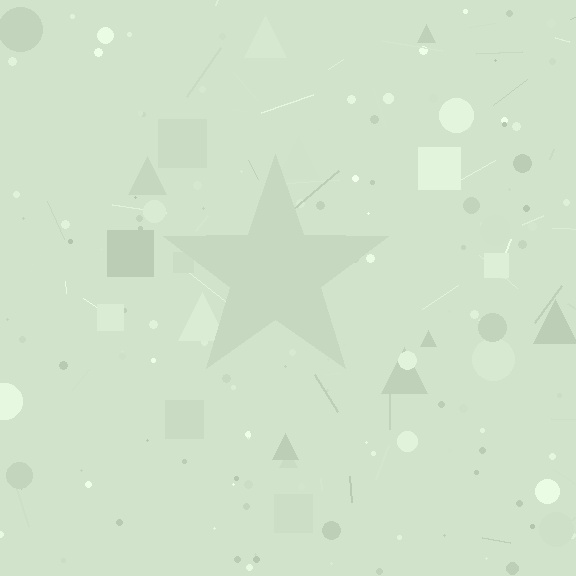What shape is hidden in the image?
A star is hidden in the image.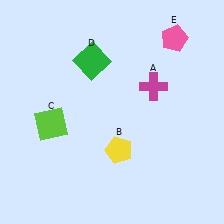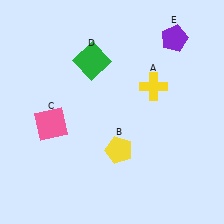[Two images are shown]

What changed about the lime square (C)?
In Image 1, C is lime. In Image 2, it changed to pink.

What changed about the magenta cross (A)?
In Image 1, A is magenta. In Image 2, it changed to yellow.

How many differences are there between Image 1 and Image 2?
There are 3 differences between the two images.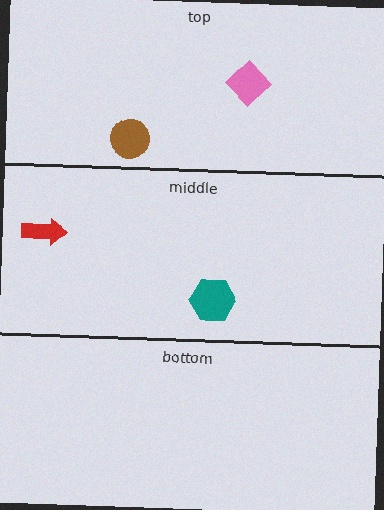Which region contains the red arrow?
The middle region.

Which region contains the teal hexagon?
The middle region.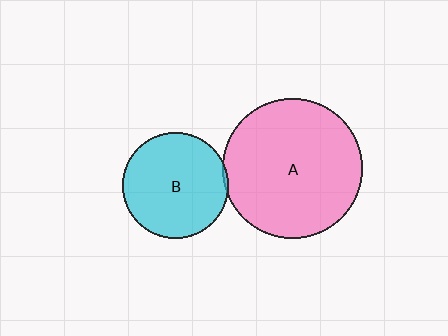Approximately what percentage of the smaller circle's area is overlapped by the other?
Approximately 5%.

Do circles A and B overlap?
Yes.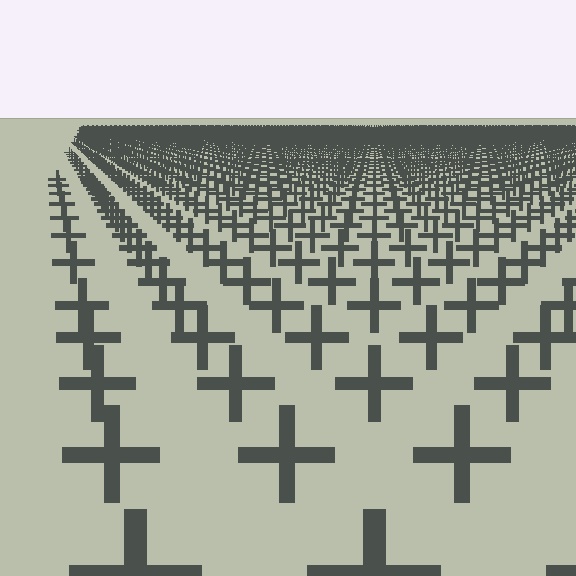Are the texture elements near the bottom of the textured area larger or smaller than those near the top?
Larger. Near the bottom, elements are closer to the viewer and appear at a bigger on-screen size.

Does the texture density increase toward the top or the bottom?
Density increases toward the top.